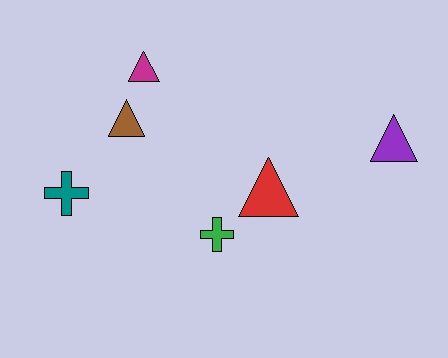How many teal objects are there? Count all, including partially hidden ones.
There is 1 teal object.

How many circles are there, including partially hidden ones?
There are no circles.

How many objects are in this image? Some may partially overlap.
There are 6 objects.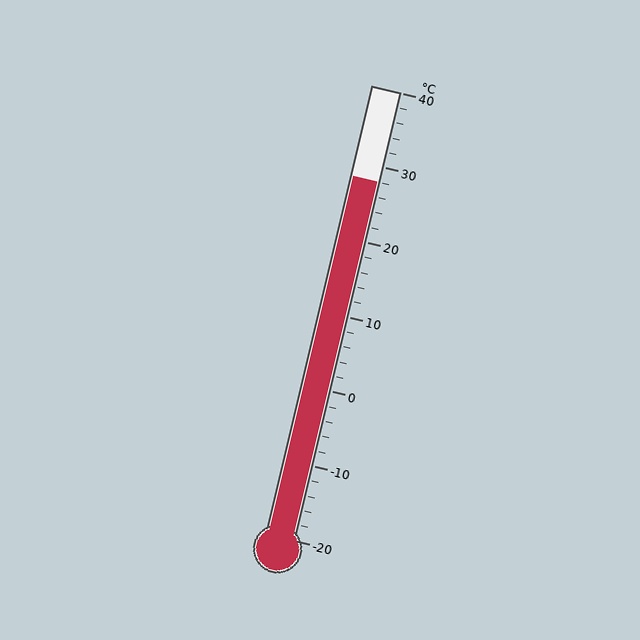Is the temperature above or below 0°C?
The temperature is above 0°C.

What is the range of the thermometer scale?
The thermometer scale ranges from -20°C to 40°C.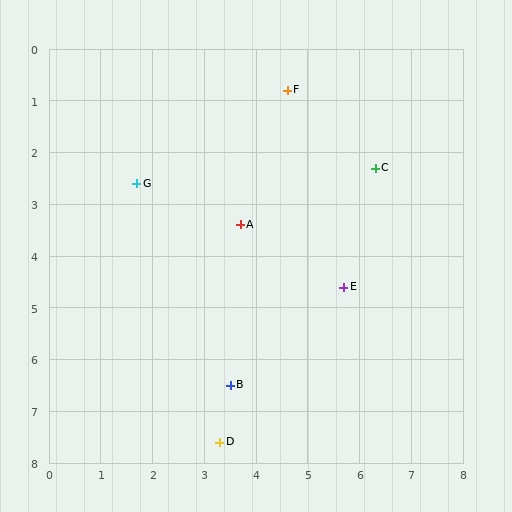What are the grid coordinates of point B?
Point B is at approximately (3.5, 6.5).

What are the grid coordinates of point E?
Point E is at approximately (5.7, 4.6).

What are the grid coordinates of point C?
Point C is at approximately (6.3, 2.3).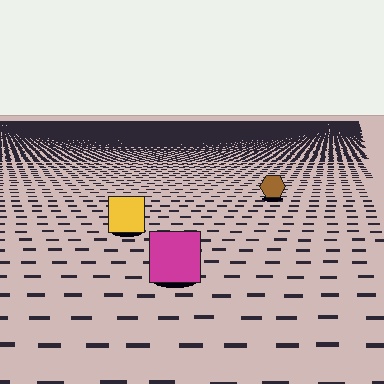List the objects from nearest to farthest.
From nearest to farthest: the magenta square, the yellow square, the brown hexagon.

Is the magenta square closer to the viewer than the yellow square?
Yes. The magenta square is closer — you can tell from the texture gradient: the ground texture is coarser near it.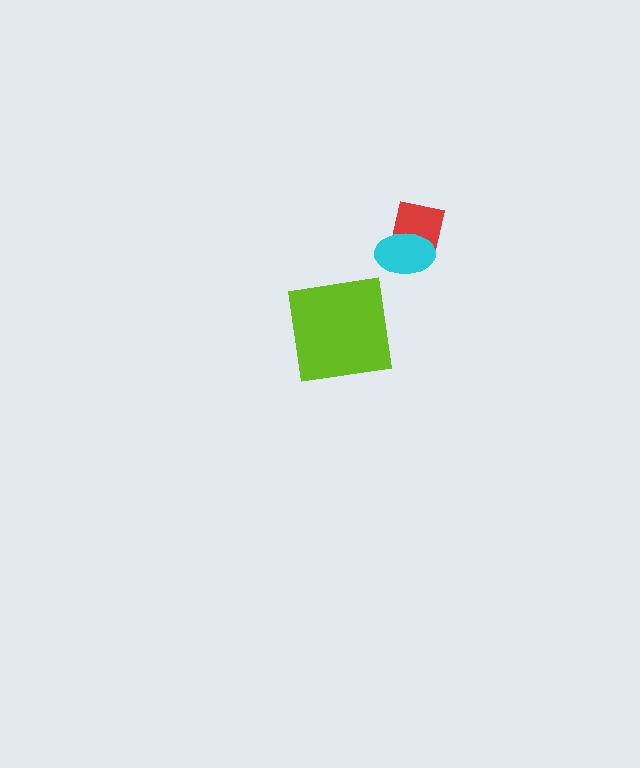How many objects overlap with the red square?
1 object overlaps with the red square.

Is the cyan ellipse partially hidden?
No, no other shape covers it.